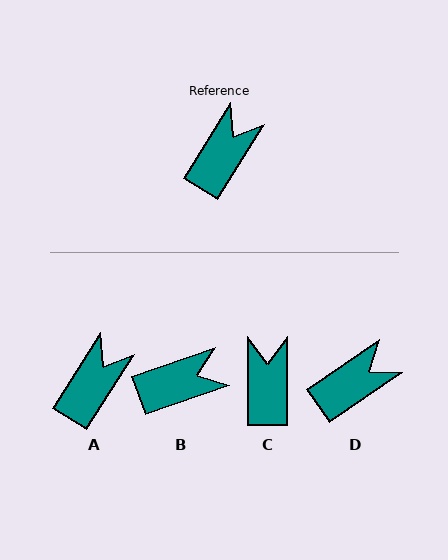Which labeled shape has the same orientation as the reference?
A.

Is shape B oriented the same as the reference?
No, it is off by about 38 degrees.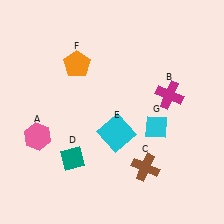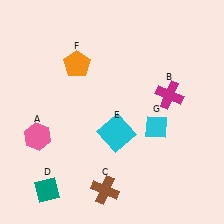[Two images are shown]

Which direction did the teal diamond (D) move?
The teal diamond (D) moved down.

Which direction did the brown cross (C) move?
The brown cross (C) moved left.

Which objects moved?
The objects that moved are: the brown cross (C), the teal diamond (D).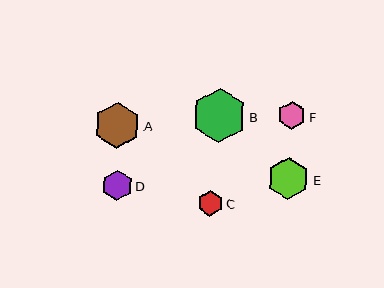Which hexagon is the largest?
Hexagon B is the largest with a size of approximately 54 pixels.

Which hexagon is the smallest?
Hexagon C is the smallest with a size of approximately 25 pixels.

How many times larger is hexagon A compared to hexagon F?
Hexagon A is approximately 1.6 times the size of hexagon F.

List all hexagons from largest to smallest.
From largest to smallest: B, A, E, D, F, C.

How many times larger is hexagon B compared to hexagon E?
Hexagon B is approximately 1.3 times the size of hexagon E.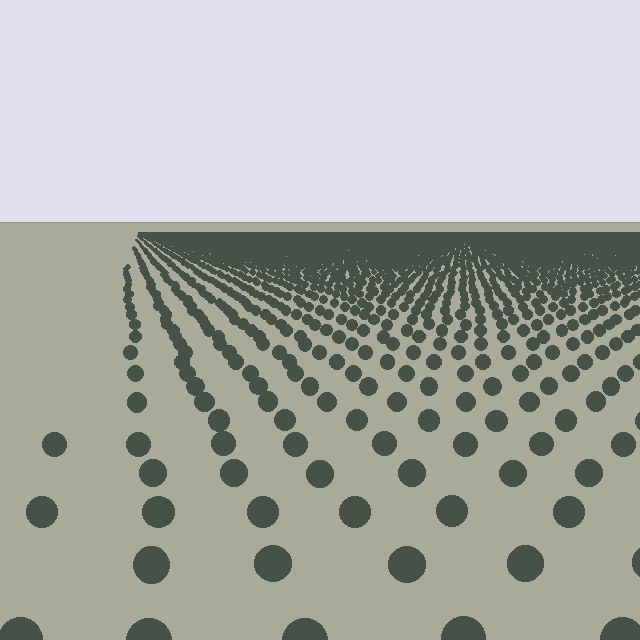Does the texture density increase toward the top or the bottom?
Density increases toward the top.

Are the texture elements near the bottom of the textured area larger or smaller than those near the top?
Larger. Near the bottom, elements are closer to the viewer and appear at a bigger on-screen size.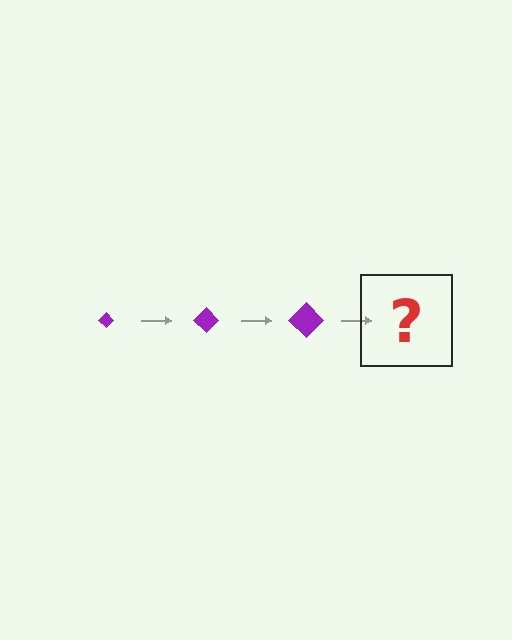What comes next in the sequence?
The next element should be a purple diamond, larger than the previous one.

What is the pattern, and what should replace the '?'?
The pattern is that the diamond gets progressively larger each step. The '?' should be a purple diamond, larger than the previous one.